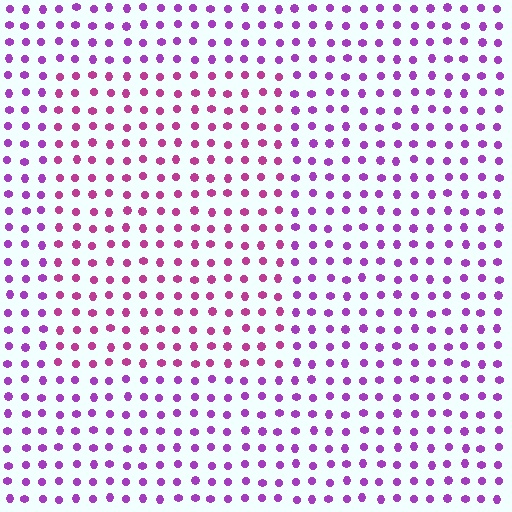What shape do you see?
I see a rectangle.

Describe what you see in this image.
The image is filled with small purple elements in a uniform arrangement. A rectangle-shaped region is visible where the elements are tinted to a slightly different hue, forming a subtle color boundary.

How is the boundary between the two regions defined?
The boundary is defined purely by a slight shift in hue (about 32 degrees). Spacing, size, and orientation are identical on both sides.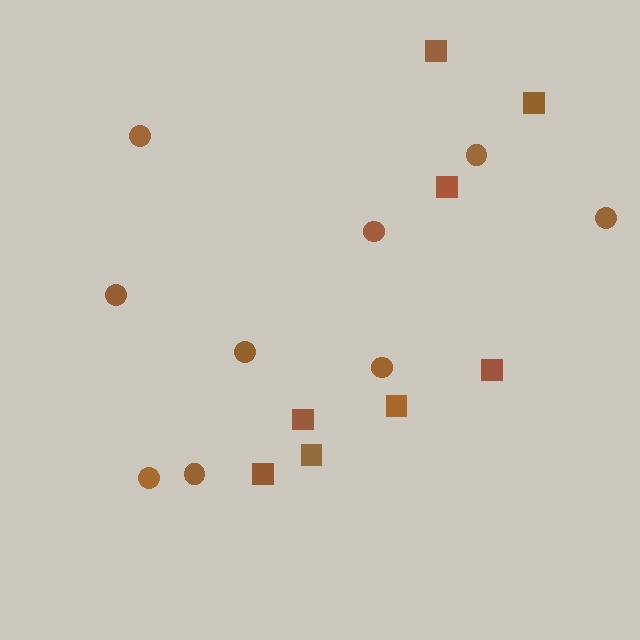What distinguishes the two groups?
There are 2 groups: one group of squares (8) and one group of circles (9).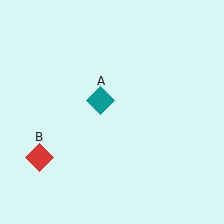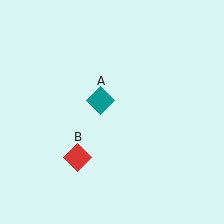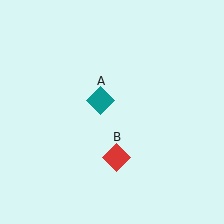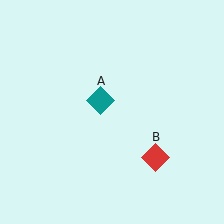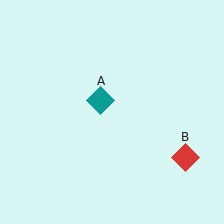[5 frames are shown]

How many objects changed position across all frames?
1 object changed position: red diamond (object B).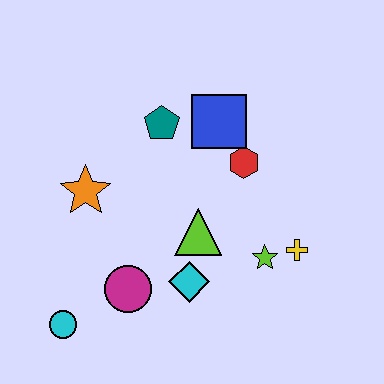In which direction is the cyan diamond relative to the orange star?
The cyan diamond is to the right of the orange star.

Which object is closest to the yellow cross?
The lime star is closest to the yellow cross.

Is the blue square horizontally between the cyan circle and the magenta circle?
No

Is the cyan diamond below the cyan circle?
No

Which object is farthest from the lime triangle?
The cyan circle is farthest from the lime triangle.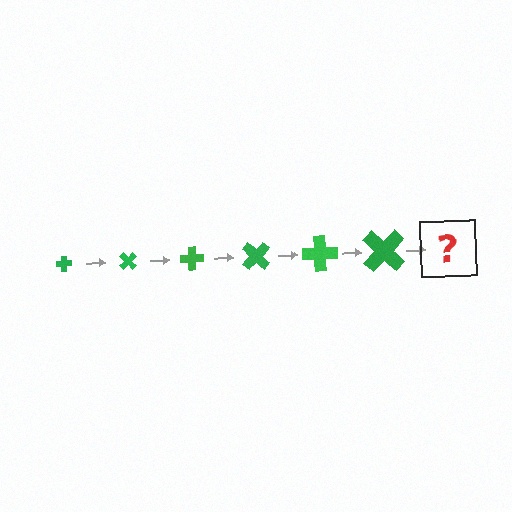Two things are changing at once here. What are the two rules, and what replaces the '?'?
The two rules are that the cross grows larger each step and it rotates 45 degrees each step. The '?' should be a cross, larger than the previous one and rotated 270 degrees from the start.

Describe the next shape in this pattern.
It should be a cross, larger than the previous one and rotated 270 degrees from the start.